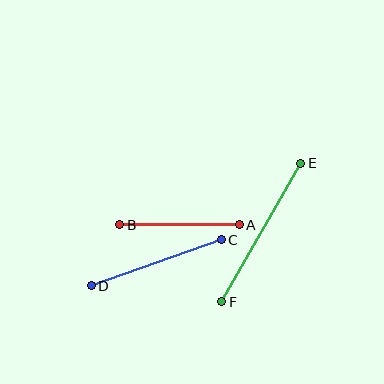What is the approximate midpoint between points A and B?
The midpoint is at approximately (179, 225) pixels.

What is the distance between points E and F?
The distance is approximately 160 pixels.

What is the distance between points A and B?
The distance is approximately 120 pixels.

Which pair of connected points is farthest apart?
Points E and F are farthest apart.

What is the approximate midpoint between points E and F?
The midpoint is at approximately (261, 232) pixels.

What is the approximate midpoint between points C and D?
The midpoint is at approximately (156, 263) pixels.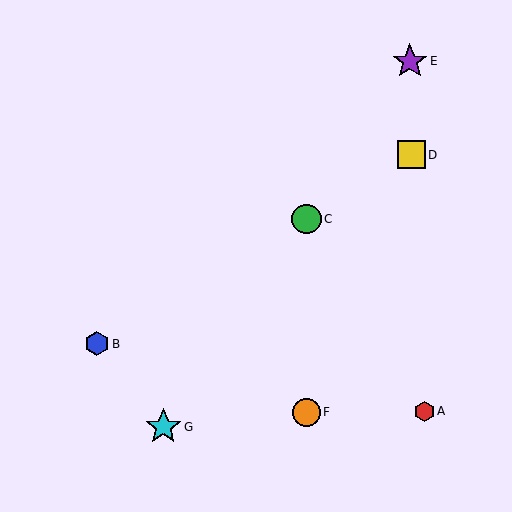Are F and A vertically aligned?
No, F is at x≈306 and A is at x≈424.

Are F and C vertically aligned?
Yes, both are at x≈306.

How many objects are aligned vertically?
2 objects (C, F) are aligned vertically.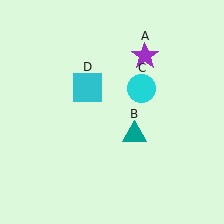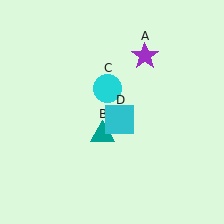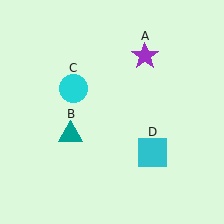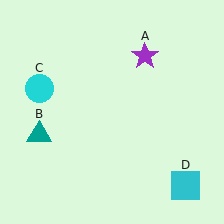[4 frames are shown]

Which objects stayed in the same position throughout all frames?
Purple star (object A) remained stationary.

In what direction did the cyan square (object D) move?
The cyan square (object D) moved down and to the right.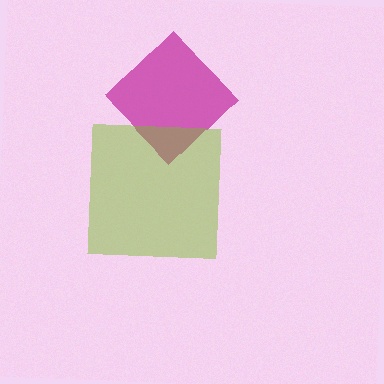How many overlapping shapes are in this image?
There are 2 overlapping shapes in the image.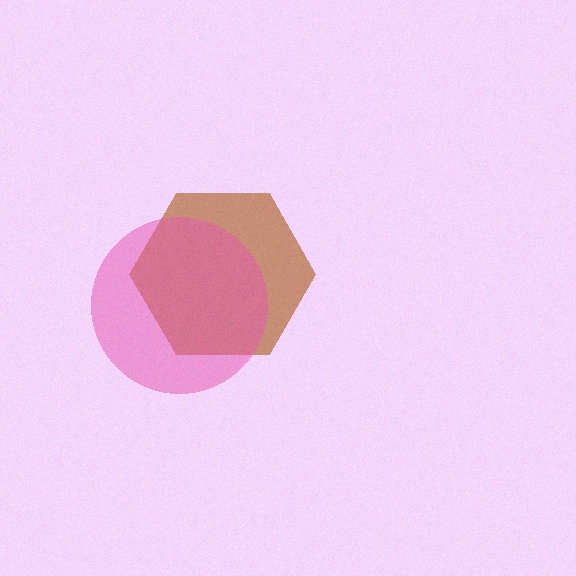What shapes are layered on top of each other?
The layered shapes are: a brown hexagon, a pink circle.